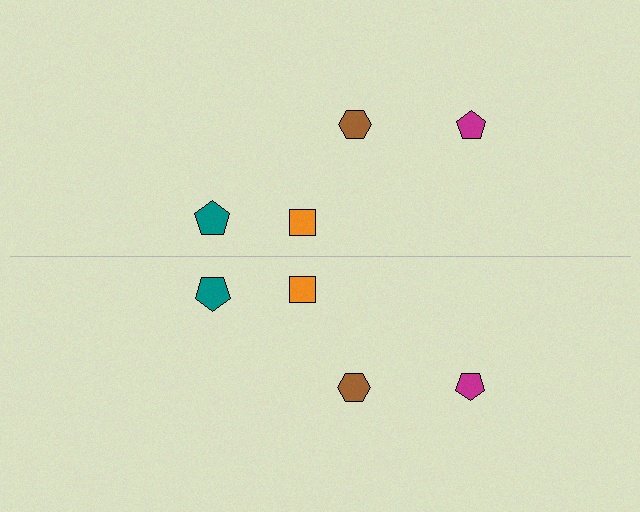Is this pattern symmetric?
Yes, this pattern has bilateral (reflection) symmetry.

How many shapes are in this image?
There are 8 shapes in this image.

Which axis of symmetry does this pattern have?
The pattern has a horizontal axis of symmetry running through the center of the image.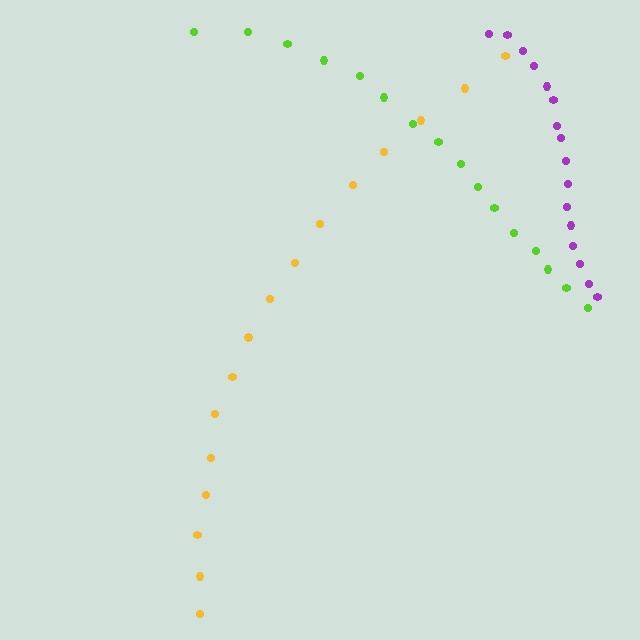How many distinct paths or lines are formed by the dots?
There are 3 distinct paths.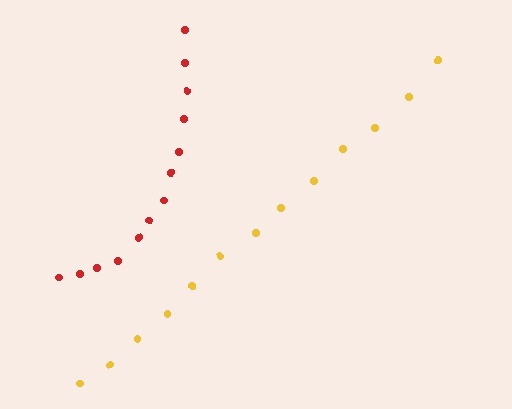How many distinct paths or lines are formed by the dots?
There are 2 distinct paths.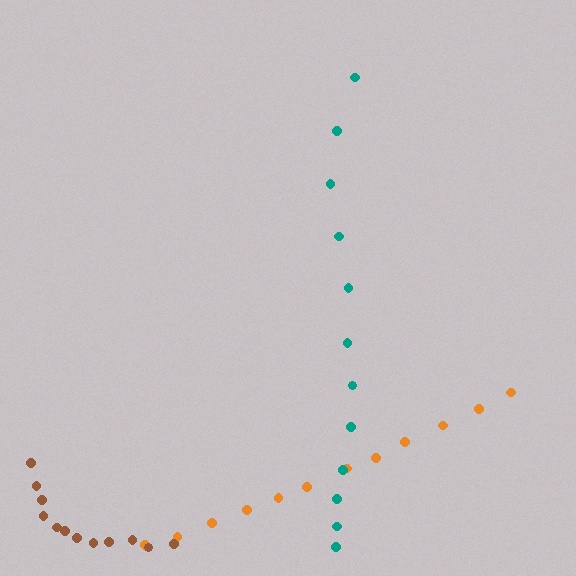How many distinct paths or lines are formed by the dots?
There are 3 distinct paths.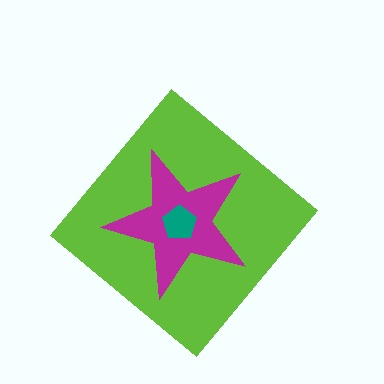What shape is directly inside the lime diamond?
The magenta star.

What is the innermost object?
The teal pentagon.